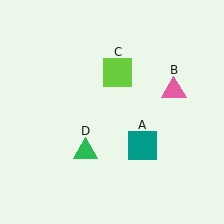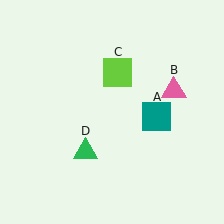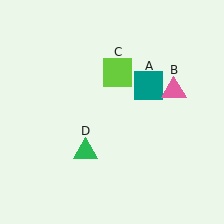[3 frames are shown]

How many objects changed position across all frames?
1 object changed position: teal square (object A).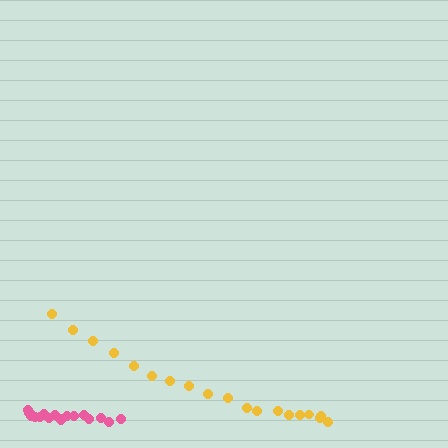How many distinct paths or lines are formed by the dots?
There are 2 distinct paths.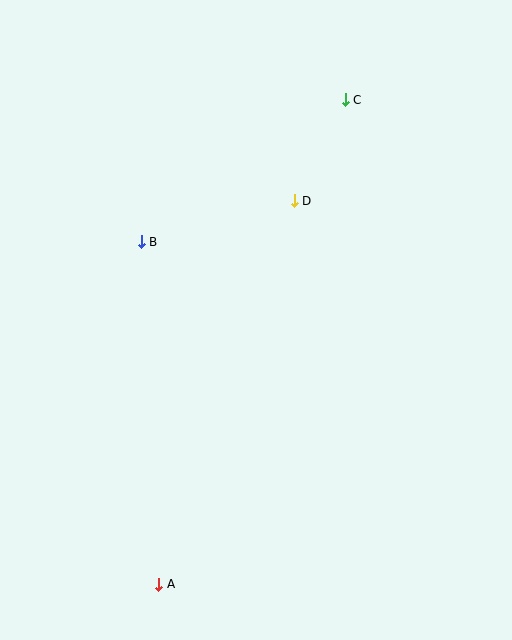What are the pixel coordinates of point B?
Point B is at (141, 242).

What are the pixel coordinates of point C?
Point C is at (345, 100).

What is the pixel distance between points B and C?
The distance between B and C is 249 pixels.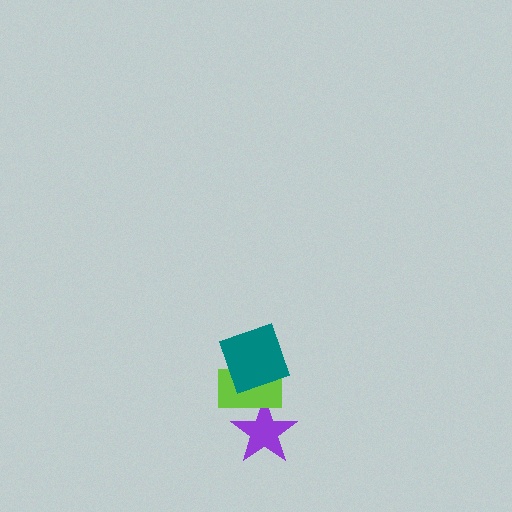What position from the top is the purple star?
The purple star is 3rd from the top.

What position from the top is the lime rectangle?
The lime rectangle is 2nd from the top.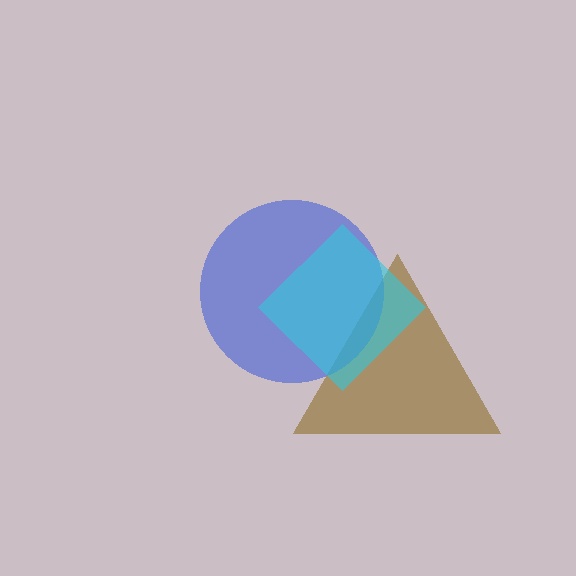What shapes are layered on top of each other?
The layered shapes are: a brown triangle, a blue circle, a cyan diamond.